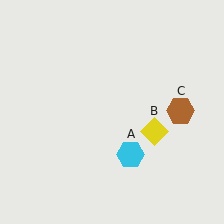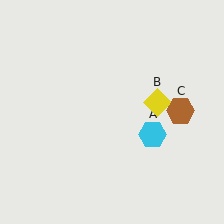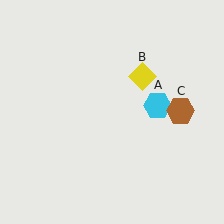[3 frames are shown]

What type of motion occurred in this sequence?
The cyan hexagon (object A), yellow diamond (object B) rotated counterclockwise around the center of the scene.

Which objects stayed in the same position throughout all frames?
Brown hexagon (object C) remained stationary.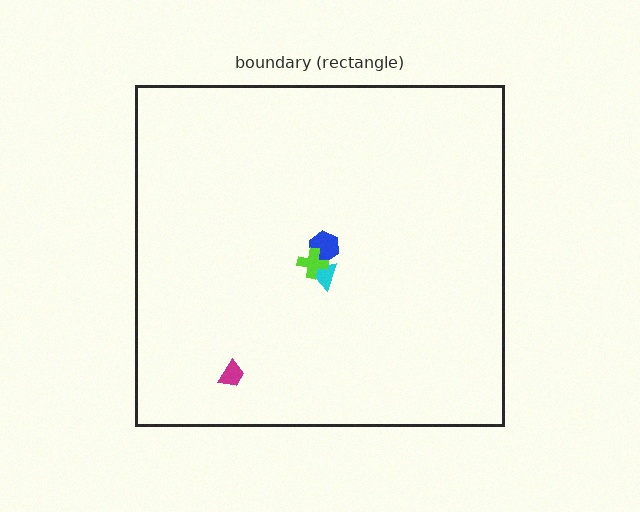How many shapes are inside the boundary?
4 inside, 0 outside.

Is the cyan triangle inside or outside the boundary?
Inside.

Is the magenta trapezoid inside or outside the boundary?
Inside.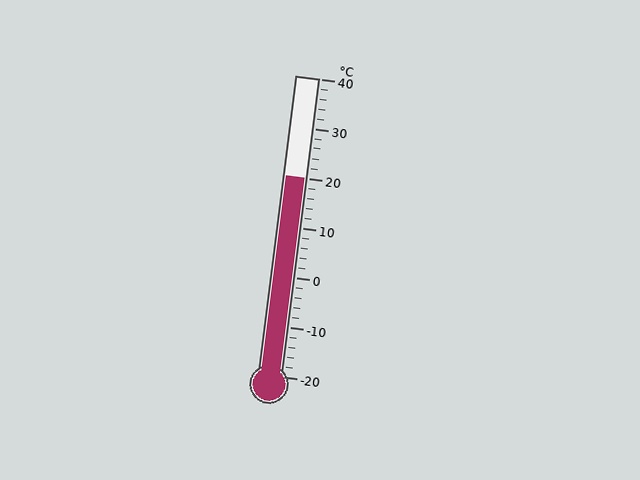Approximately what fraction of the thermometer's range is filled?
The thermometer is filled to approximately 65% of its range.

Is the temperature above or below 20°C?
The temperature is at 20°C.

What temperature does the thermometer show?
The thermometer shows approximately 20°C.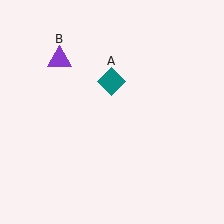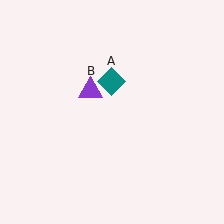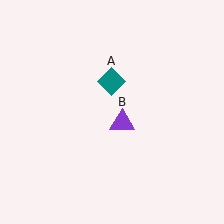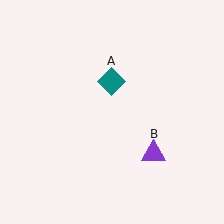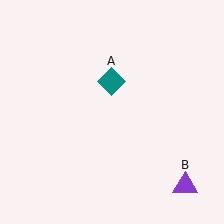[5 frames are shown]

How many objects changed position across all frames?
1 object changed position: purple triangle (object B).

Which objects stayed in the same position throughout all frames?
Teal diamond (object A) remained stationary.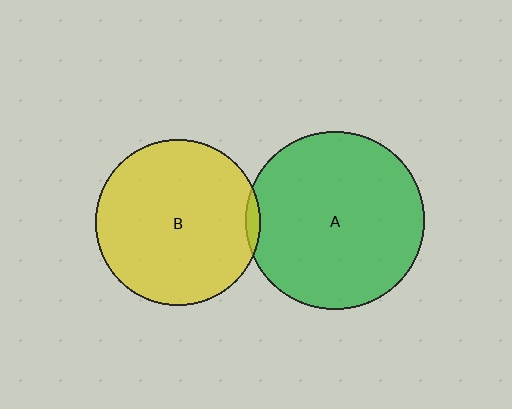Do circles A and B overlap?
Yes.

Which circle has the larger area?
Circle A (green).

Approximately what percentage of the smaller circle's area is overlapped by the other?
Approximately 5%.